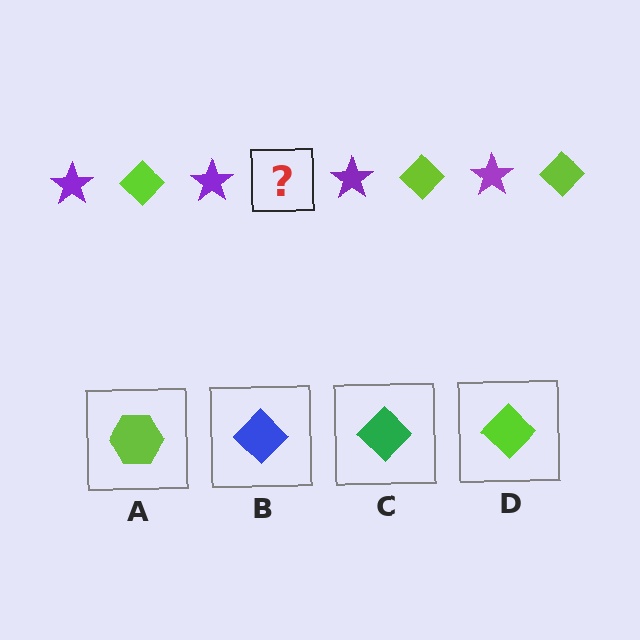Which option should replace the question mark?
Option D.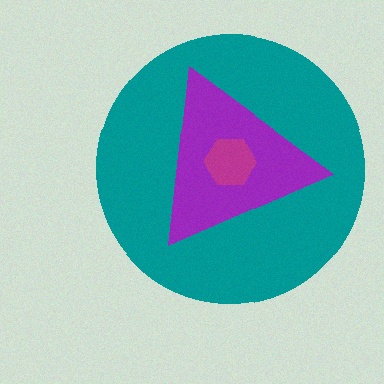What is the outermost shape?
The teal circle.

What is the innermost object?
The magenta hexagon.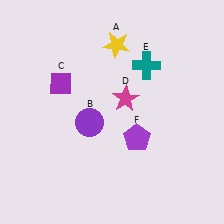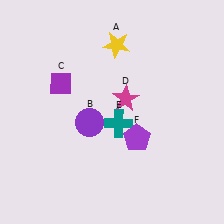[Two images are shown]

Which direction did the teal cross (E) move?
The teal cross (E) moved down.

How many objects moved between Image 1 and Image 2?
1 object moved between the two images.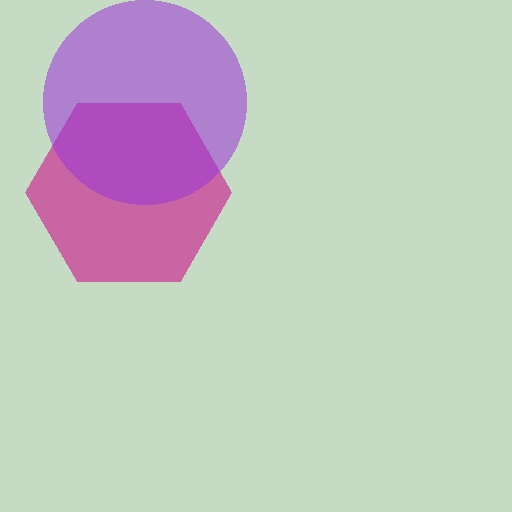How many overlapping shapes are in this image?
There are 2 overlapping shapes in the image.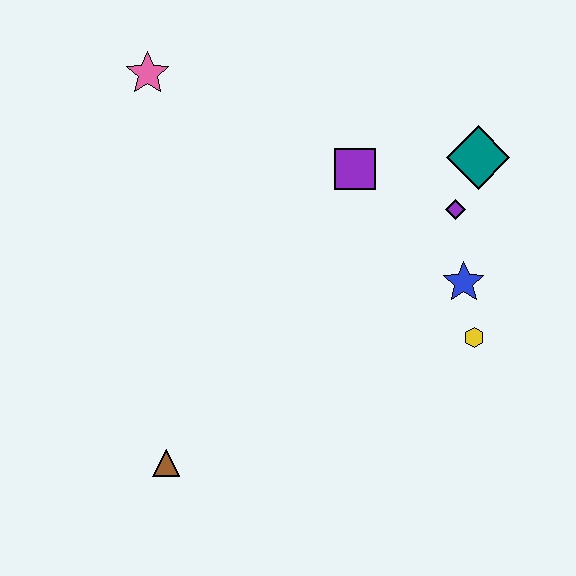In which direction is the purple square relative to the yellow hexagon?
The purple square is above the yellow hexagon.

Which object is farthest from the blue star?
The pink star is farthest from the blue star.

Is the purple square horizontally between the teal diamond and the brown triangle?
Yes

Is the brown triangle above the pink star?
No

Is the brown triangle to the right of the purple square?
No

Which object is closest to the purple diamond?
The teal diamond is closest to the purple diamond.